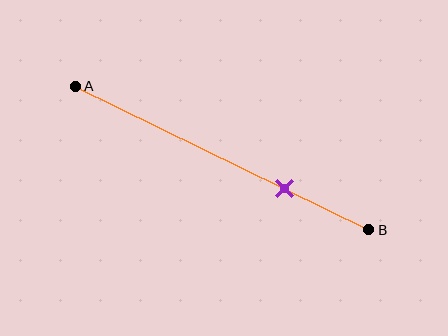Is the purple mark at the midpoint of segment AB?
No, the mark is at about 70% from A, not at the 50% midpoint.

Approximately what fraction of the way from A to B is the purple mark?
The purple mark is approximately 70% of the way from A to B.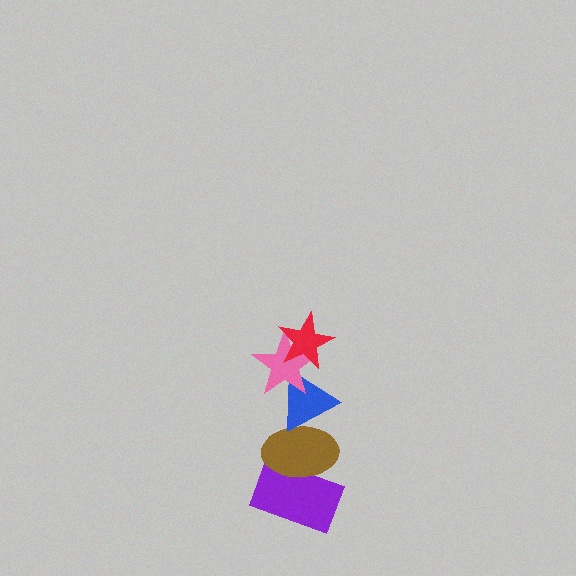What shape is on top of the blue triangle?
The pink star is on top of the blue triangle.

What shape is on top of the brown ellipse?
The blue triangle is on top of the brown ellipse.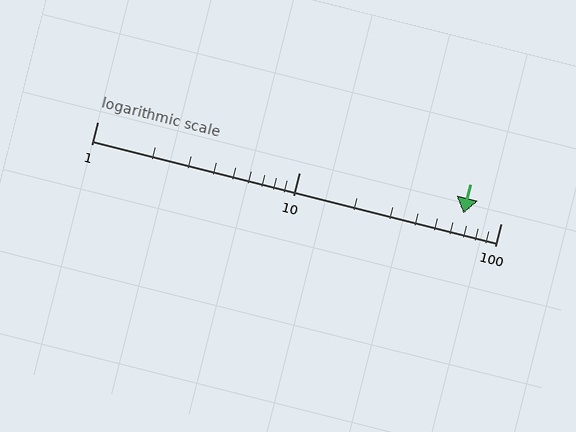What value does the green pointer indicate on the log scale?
The pointer indicates approximately 65.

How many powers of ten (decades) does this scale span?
The scale spans 2 decades, from 1 to 100.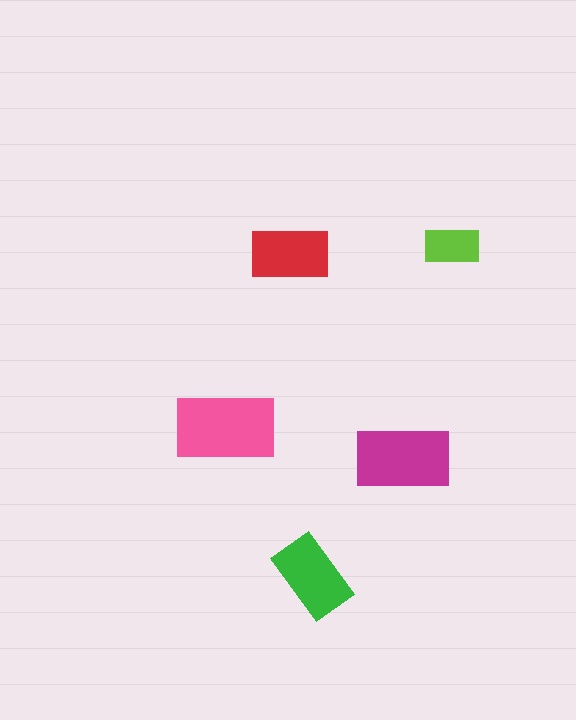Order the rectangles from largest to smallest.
the pink one, the magenta one, the green one, the red one, the lime one.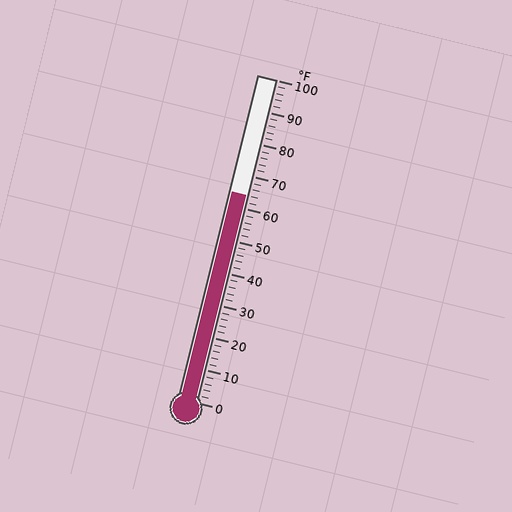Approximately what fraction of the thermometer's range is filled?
The thermometer is filled to approximately 65% of its range.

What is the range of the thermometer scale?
The thermometer scale ranges from 0°F to 100°F.